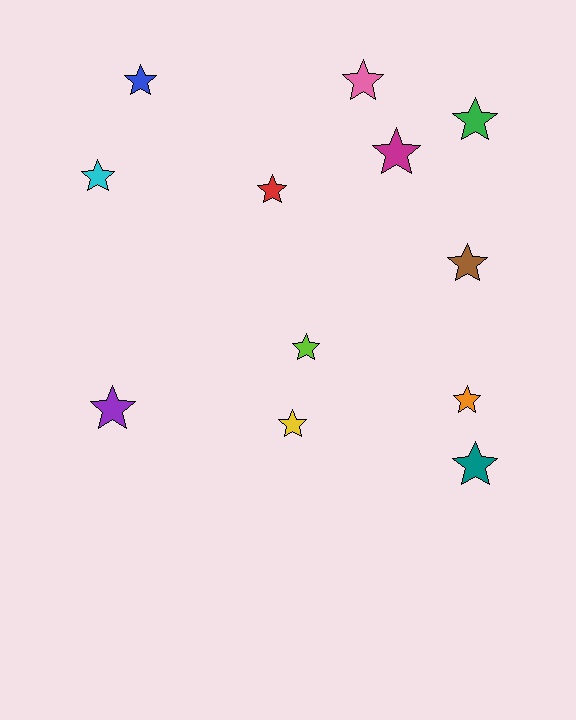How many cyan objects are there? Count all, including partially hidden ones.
There is 1 cyan object.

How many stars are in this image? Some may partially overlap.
There are 12 stars.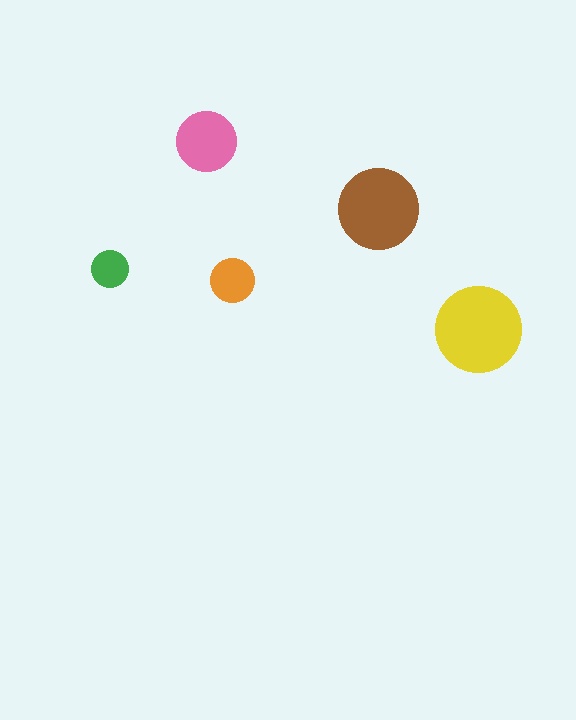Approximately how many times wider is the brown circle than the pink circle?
About 1.5 times wider.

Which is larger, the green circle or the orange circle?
The orange one.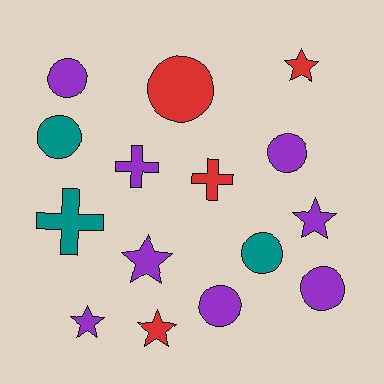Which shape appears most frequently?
Circle, with 7 objects.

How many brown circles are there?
There are no brown circles.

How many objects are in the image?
There are 15 objects.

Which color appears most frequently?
Purple, with 8 objects.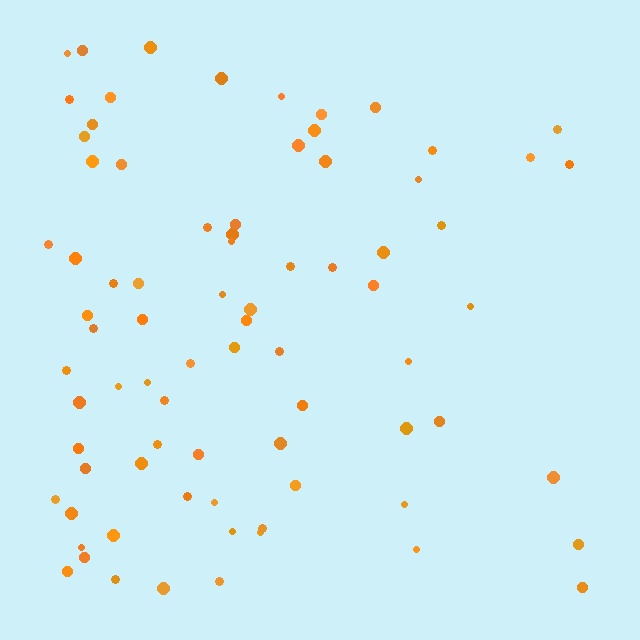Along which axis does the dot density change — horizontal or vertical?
Horizontal.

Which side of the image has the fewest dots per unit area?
The right.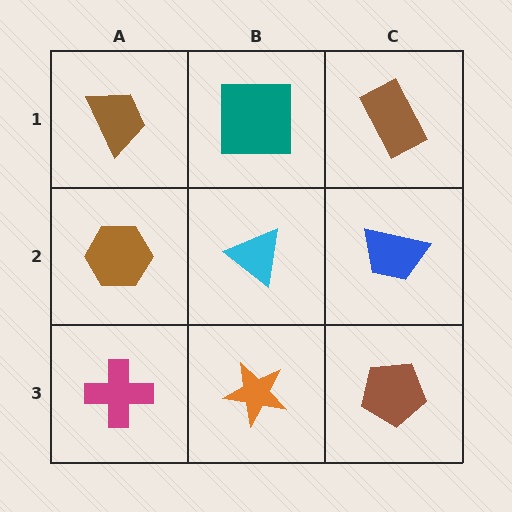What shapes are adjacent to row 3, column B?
A cyan triangle (row 2, column B), a magenta cross (row 3, column A), a brown pentagon (row 3, column C).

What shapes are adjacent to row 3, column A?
A brown hexagon (row 2, column A), an orange star (row 3, column B).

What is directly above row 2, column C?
A brown rectangle.